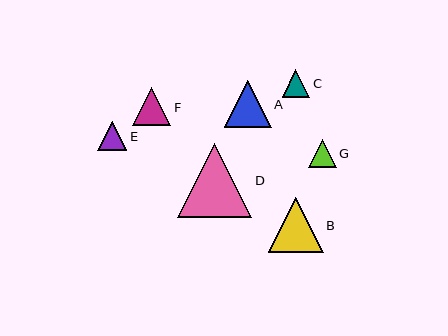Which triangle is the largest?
Triangle D is the largest with a size of approximately 74 pixels.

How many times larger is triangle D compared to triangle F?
Triangle D is approximately 2.0 times the size of triangle F.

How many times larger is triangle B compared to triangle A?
Triangle B is approximately 1.2 times the size of triangle A.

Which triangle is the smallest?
Triangle G is the smallest with a size of approximately 28 pixels.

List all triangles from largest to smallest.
From largest to smallest: D, B, A, F, E, C, G.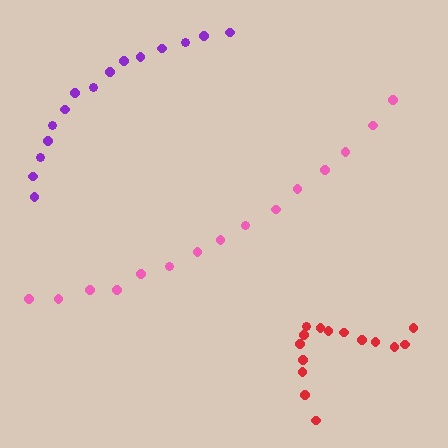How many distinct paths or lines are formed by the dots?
There are 3 distinct paths.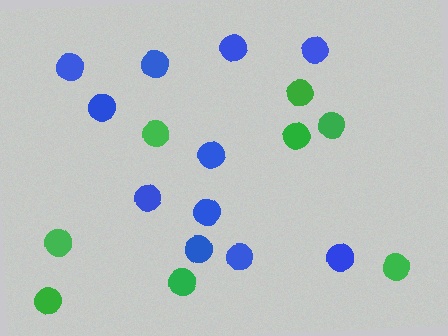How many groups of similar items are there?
There are 2 groups: one group of green circles (8) and one group of blue circles (11).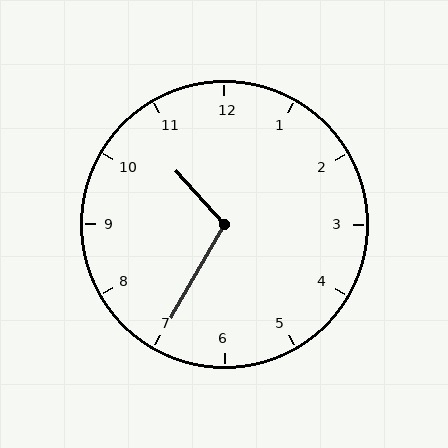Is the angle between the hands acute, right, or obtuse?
It is obtuse.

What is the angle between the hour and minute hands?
Approximately 108 degrees.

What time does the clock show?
10:35.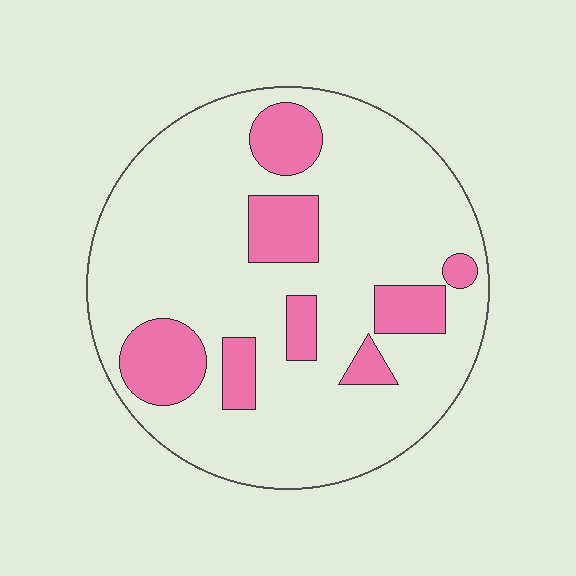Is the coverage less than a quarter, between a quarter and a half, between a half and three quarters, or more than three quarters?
Less than a quarter.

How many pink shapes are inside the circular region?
8.